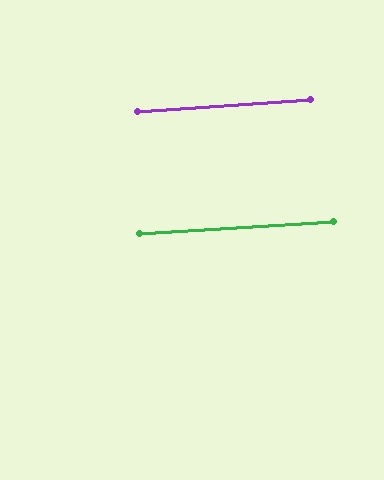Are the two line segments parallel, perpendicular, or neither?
Parallel — their directions differ by only 0.2°.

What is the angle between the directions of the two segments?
Approximately 0 degrees.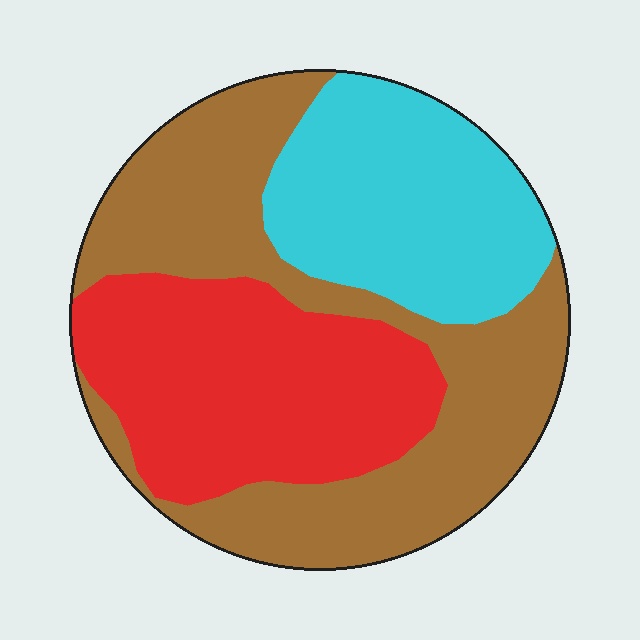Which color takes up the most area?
Brown, at roughly 45%.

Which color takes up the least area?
Cyan, at roughly 25%.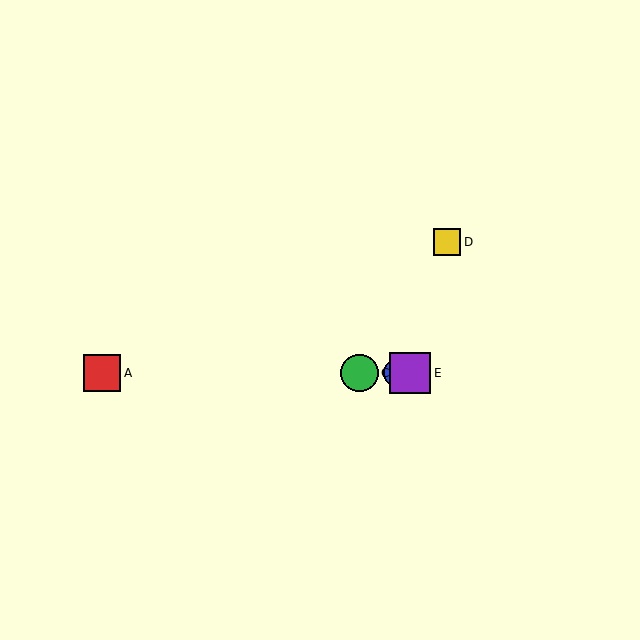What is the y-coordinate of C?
Object C is at y≈373.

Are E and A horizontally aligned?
Yes, both are at y≈373.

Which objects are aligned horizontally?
Objects A, B, C, E are aligned horizontally.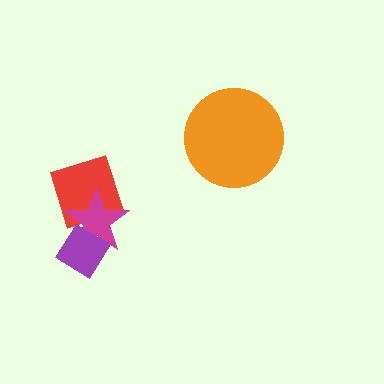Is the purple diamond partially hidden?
No, no other shape covers it.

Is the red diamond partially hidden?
Yes, it is partially covered by another shape.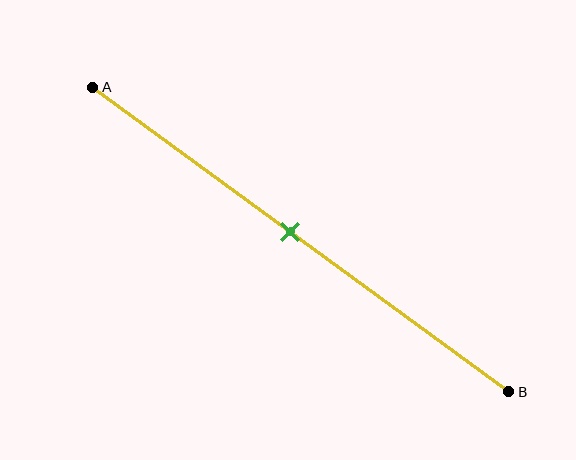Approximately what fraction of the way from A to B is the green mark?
The green mark is approximately 45% of the way from A to B.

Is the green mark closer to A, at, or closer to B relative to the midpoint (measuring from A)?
The green mark is approximately at the midpoint of segment AB.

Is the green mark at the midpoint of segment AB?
Yes, the mark is approximately at the midpoint.